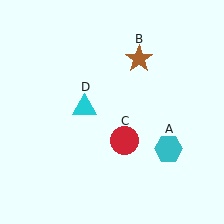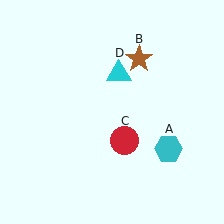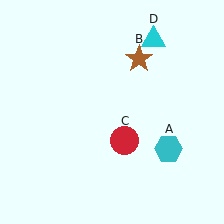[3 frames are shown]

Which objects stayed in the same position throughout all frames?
Cyan hexagon (object A) and brown star (object B) and red circle (object C) remained stationary.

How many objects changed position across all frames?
1 object changed position: cyan triangle (object D).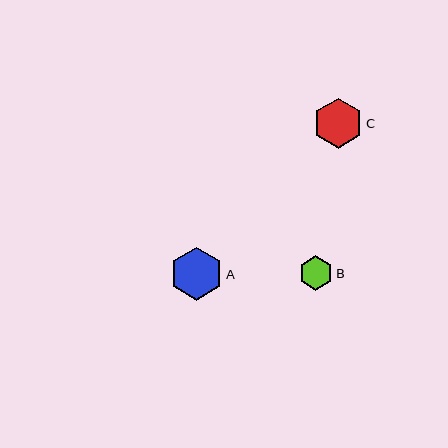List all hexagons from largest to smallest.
From largest to smallest: A, C, B.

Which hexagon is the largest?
Hexagon A is the largest with a size of approximately 53 pixels.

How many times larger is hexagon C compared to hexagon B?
Hexagon C is approximately 1.4 times the size of hexagon B.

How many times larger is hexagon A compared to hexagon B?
Hexagon A is approximately 1.5 times the size of hexagon B.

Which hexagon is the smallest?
Hexagon B is the smallest with a size of approximately 34 pixels.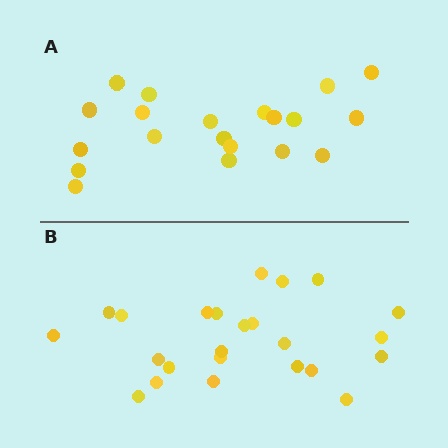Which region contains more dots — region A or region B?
Region B (the bottom region) has more dots.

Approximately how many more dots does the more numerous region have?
Region B has about 4 more dots than region A.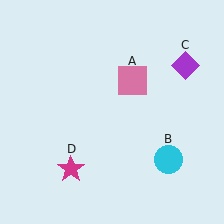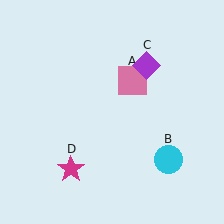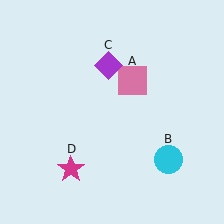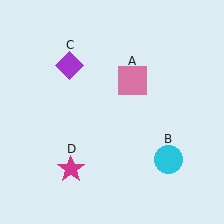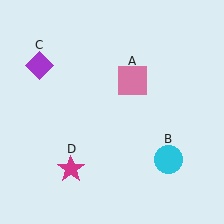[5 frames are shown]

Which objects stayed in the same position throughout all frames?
Pink square (object A) and cyan circle (object B) and magenta star (object D) remained stationary.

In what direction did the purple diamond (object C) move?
The purple diamond (object C) moved left.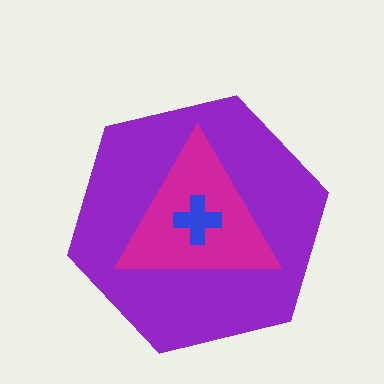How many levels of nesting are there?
3.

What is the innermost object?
The blue cross.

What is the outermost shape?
The purple hexagon.